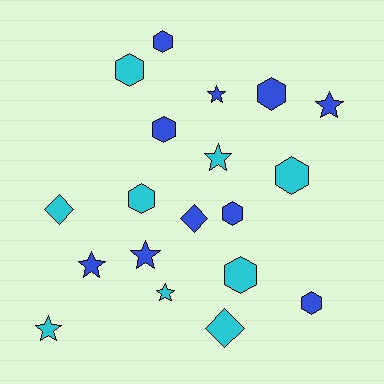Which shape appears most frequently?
Hexagon, with 9 objects.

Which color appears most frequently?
Blue, with 10 objects.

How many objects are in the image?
There are 19 objects.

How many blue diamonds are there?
There is 1 blue diamond.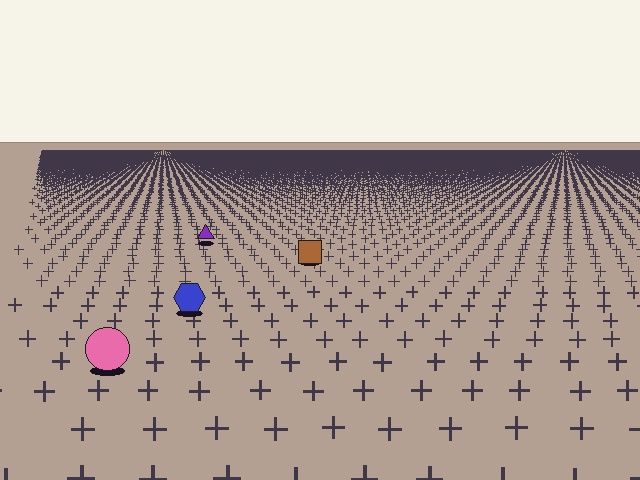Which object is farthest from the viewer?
The purple triangle is farthest from the viewer. It appears smaller and the ground texture around it is denser.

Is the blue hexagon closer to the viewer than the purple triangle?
Yes. The blue hexagon is closer — you can tell from the texture gradient: the ground texture is coarser near it.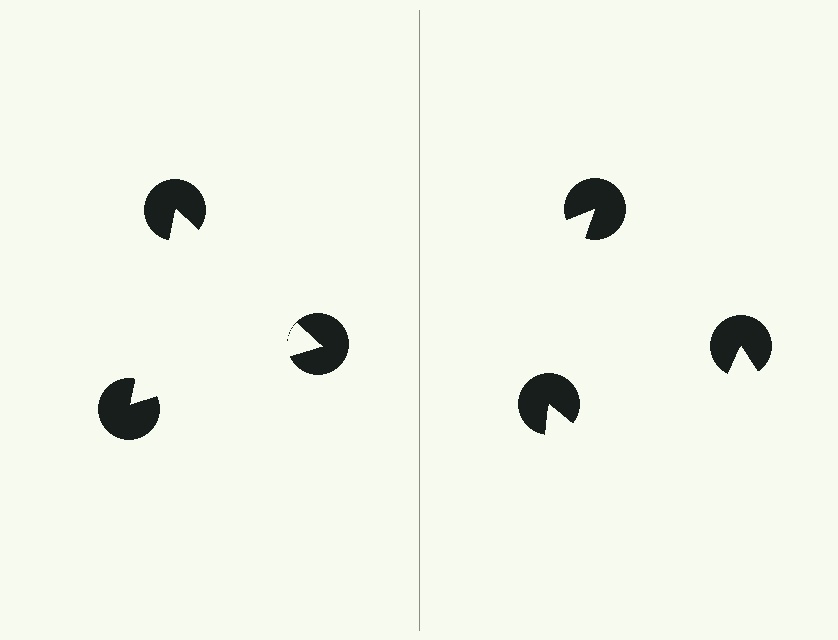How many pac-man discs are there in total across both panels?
6 — 3 on each side.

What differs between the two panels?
The pac-man discs are positioned identically on both sides; only the wedge orientations differ. On the left they align to a triangle; on the right they are misaligned.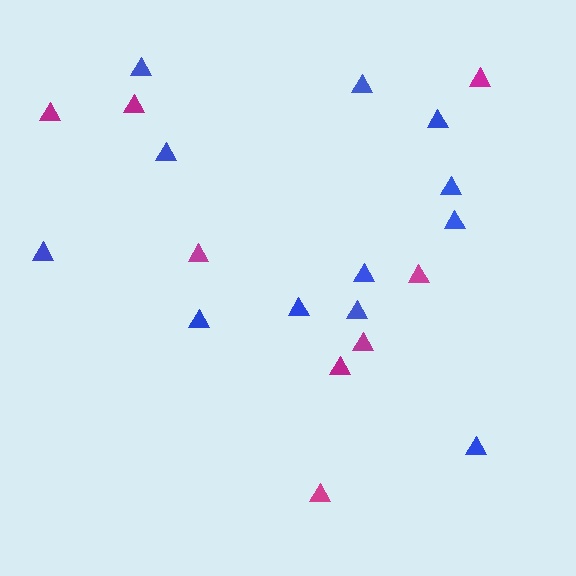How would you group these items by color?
There are 2 groups: one group of blue triangles (12) and one group of magenta triangles (8).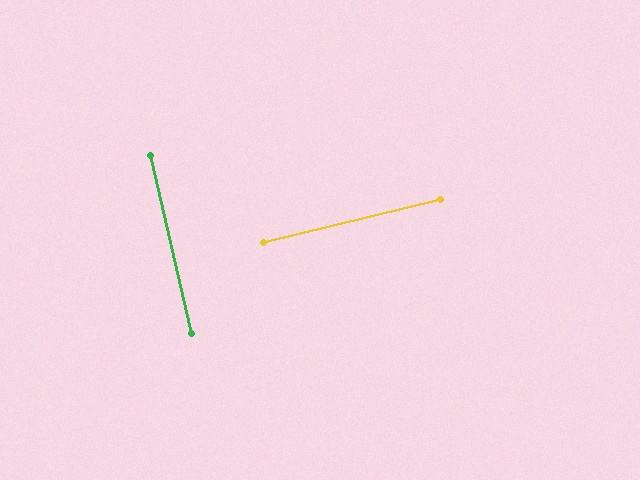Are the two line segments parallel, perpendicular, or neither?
Perpendicular — they meet at approximately 89°.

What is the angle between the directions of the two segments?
Approximately 89 degrees.